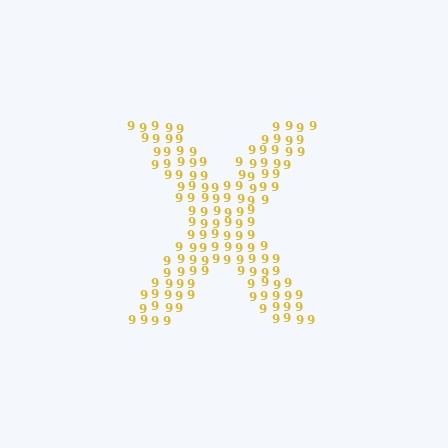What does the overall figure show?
The overall figure shows the letter X.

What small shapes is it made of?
It is made of small digit 9's.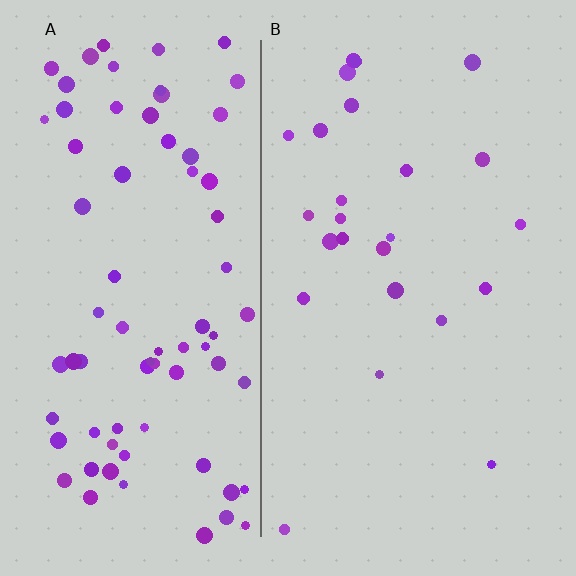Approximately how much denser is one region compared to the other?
Approximately 3.2× — region A over region B.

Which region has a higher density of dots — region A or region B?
A (the left).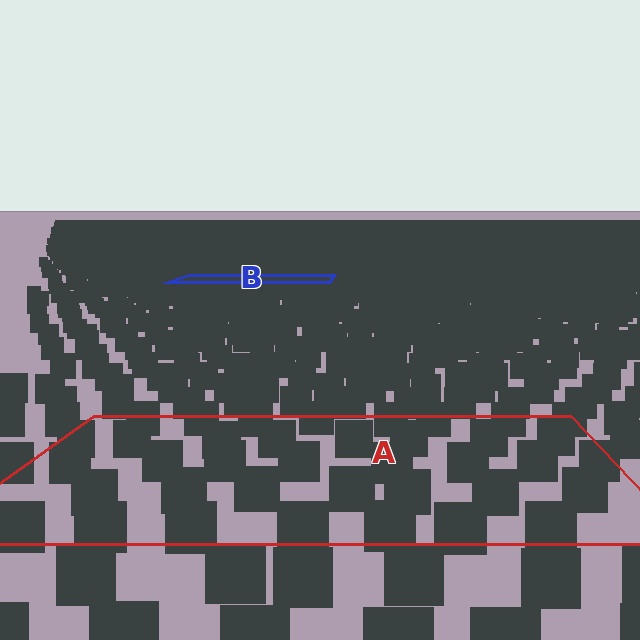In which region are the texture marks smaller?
The texture marks are smaller in region B, because it is farther away.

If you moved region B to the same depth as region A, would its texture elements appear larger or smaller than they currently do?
They would appear larger. At a closer depth, the same texture elements are projected at a bigger on-screen size.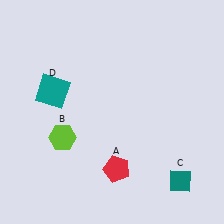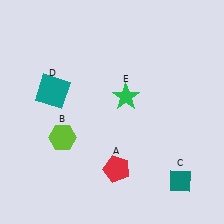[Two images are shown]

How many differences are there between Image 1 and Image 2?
There is 1 difference between the two images.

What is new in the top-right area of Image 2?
A green star (E) was added in the top-right area of Image 2.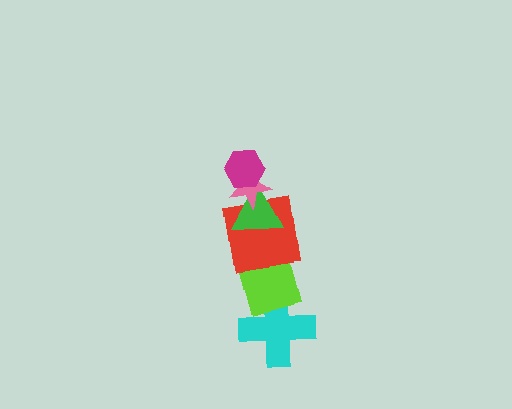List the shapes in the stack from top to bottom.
From top to bottom: the magenta hexagon, the pink star, the green triangle, the red square, the lime diamond, the cyan cross.